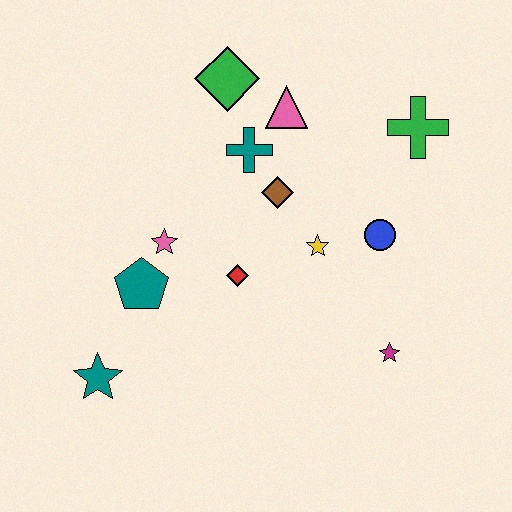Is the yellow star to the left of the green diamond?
No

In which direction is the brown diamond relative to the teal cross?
The brown diamond is below the teal cross.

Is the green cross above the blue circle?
Yes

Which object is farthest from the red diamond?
The green cross is farthest from the red diamond.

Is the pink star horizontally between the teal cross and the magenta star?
No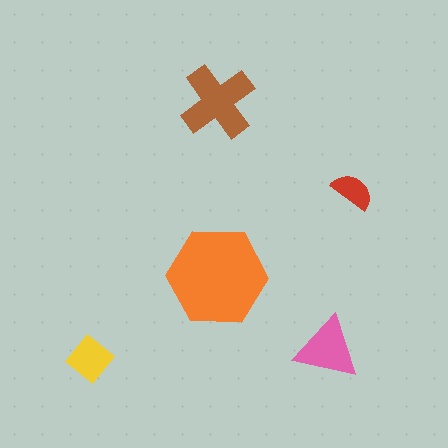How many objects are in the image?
There are 5 objects in the image.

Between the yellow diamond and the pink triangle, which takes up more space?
The pink triangle.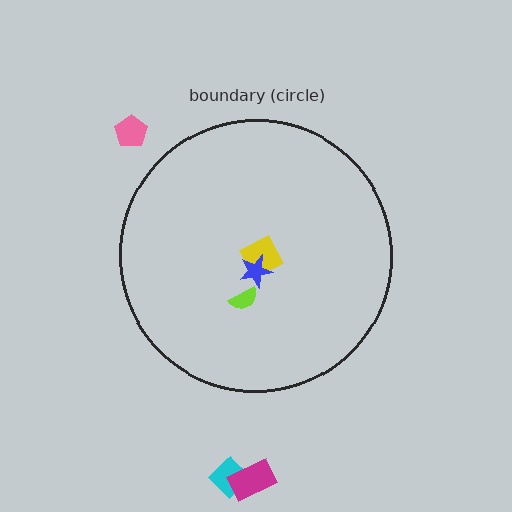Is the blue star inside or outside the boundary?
Inside.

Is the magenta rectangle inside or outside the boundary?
Outside.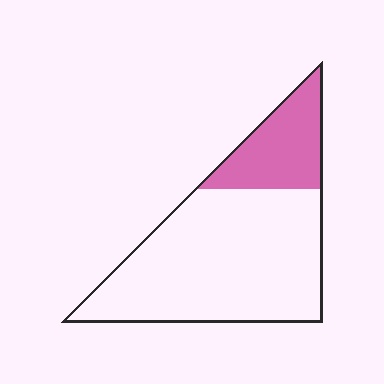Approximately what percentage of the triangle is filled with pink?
Approximately 25%.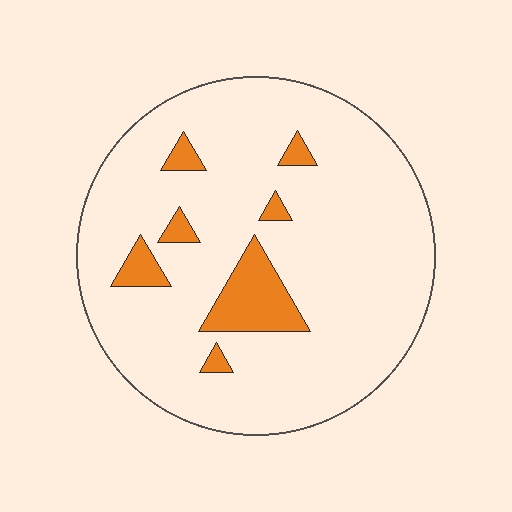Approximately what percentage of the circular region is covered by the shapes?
Approximately 10%.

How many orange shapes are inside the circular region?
7.